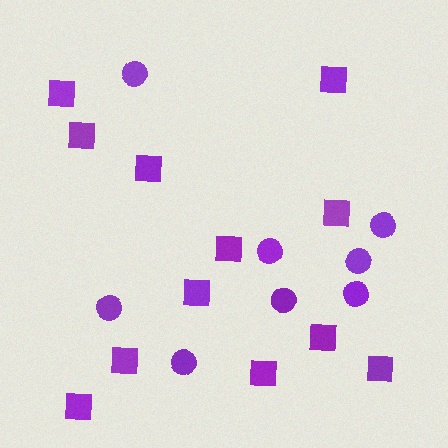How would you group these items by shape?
There are 2 groups: one group of squares (12) and one group of circles (8).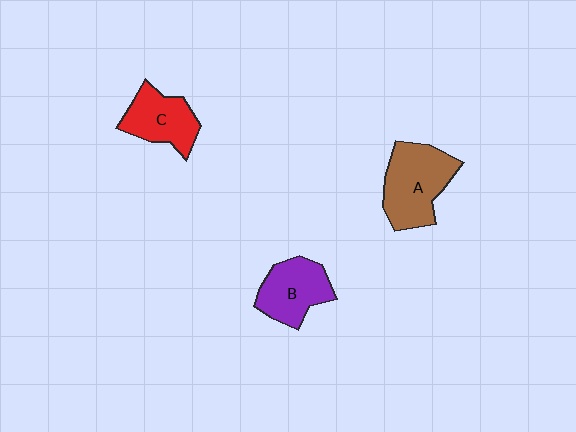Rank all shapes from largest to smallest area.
From largest to smallest: A (brown), B (purple), C (red).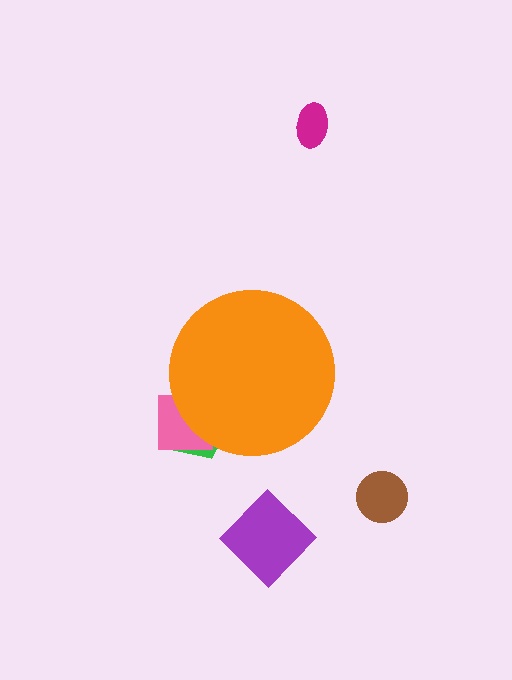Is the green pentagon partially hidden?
Yes, the green pentagon is partially hidden behind the orange circle.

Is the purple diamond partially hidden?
No, the purple diamond is fully visible.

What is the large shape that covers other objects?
An orange circle.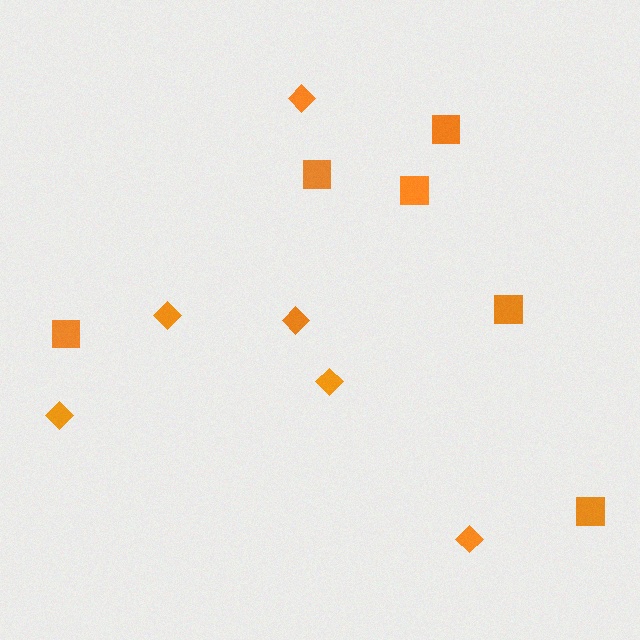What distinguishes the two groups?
There are 2 groups: one group of squares (6) and one group of diamonds (6).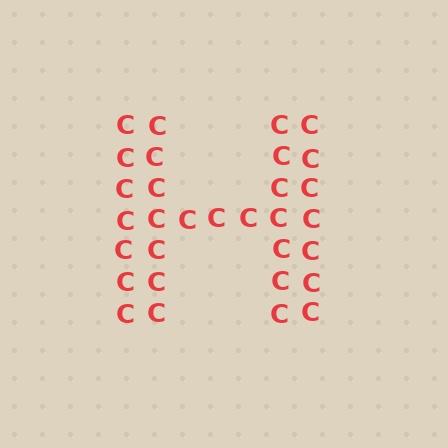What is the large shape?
The large shape is the letter H.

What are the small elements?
The small elements are letter C's.